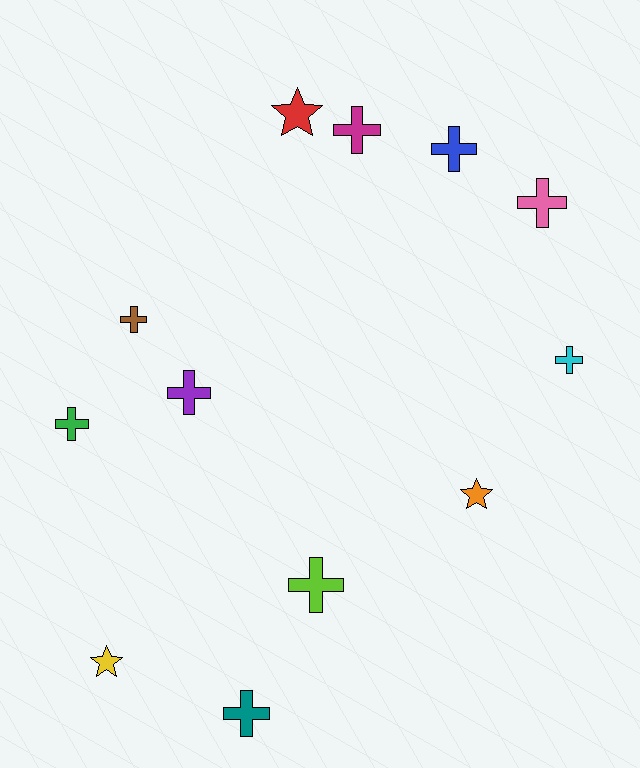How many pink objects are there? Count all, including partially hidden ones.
There is 1 pink object.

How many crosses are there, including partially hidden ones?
There are 9 crosses.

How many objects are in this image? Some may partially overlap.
There are 12 objects.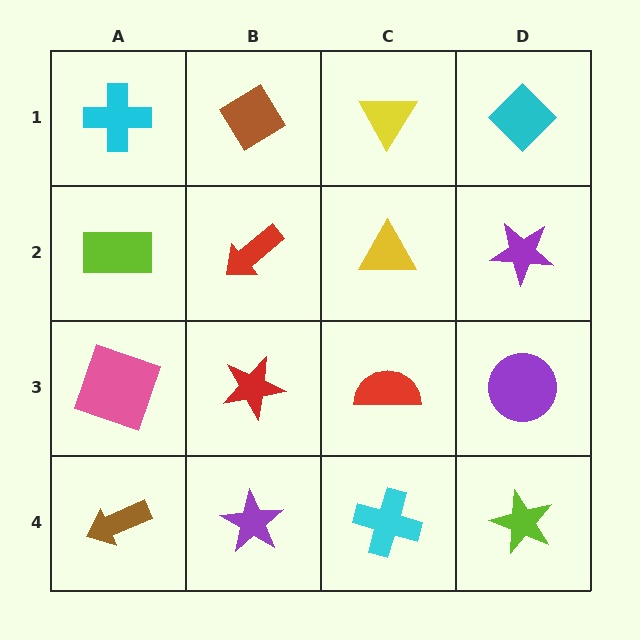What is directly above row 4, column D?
A purple circle.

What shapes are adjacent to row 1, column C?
A yellow triangle (row 2, column C), a brown diamond (row 1, column B), a cyan diamond (row 1, column D).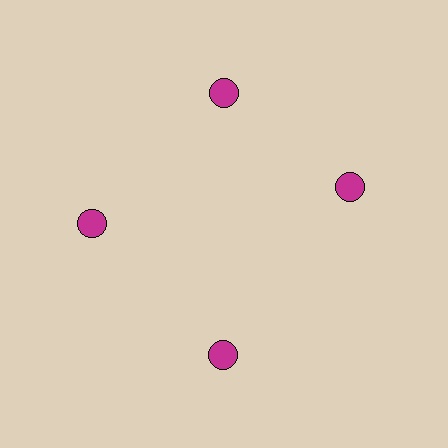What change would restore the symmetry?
The symmetry would be restored by rotating it back into even spacing with its neighbors so that all 4 circles sit at equal angles and equal distance from the center.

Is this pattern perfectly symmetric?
No. The 4 magenta circles are arranged in a ring, but one element near the 3 o'clock position is rotated out of alignment along the ring, breaking the 4-fold rotational symmetry.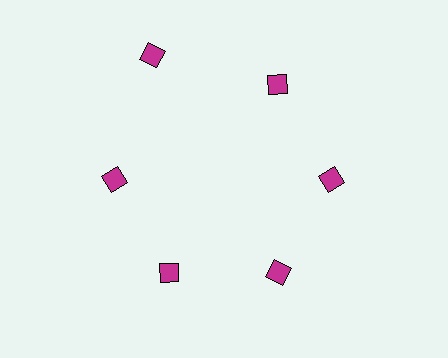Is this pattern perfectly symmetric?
No. The 6 magenta diamonds are arranged in a ring, but one element near the 11 o'clock position is pushed outward from the center, breaking the 6-fold rotational symmetry.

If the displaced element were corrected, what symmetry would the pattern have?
It would have 6-fold rotational symmetry — the pattern would map onto itself every 60 degrees.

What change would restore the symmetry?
The symmetry would be restored by moving it inward, back onto the ring so that all 6 diamonds sit at equal angles and equal distance from the center.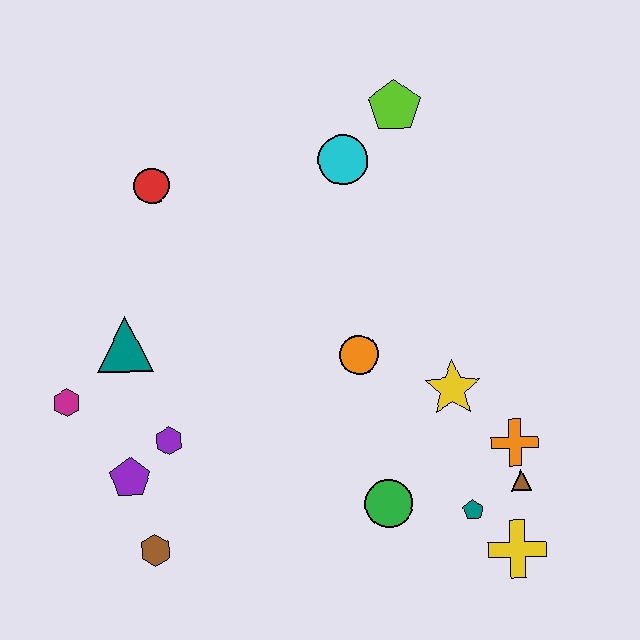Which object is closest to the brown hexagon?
The purple pentagon is closest to the brown hexagon.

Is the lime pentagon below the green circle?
No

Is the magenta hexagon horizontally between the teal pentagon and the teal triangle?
No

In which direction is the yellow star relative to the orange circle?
The yellow star is to the right of the orange circle.